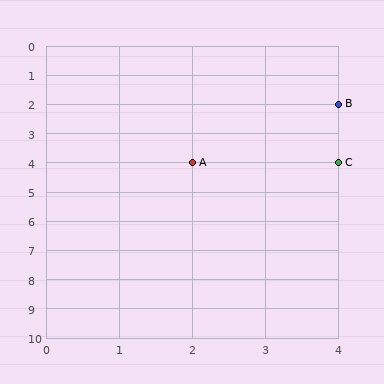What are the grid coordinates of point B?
Point B is at grid coordinates (4, 2).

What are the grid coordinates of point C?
Point C is at grid coordinates (4, 4).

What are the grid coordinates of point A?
Point A is at grid coordinates (2, 4).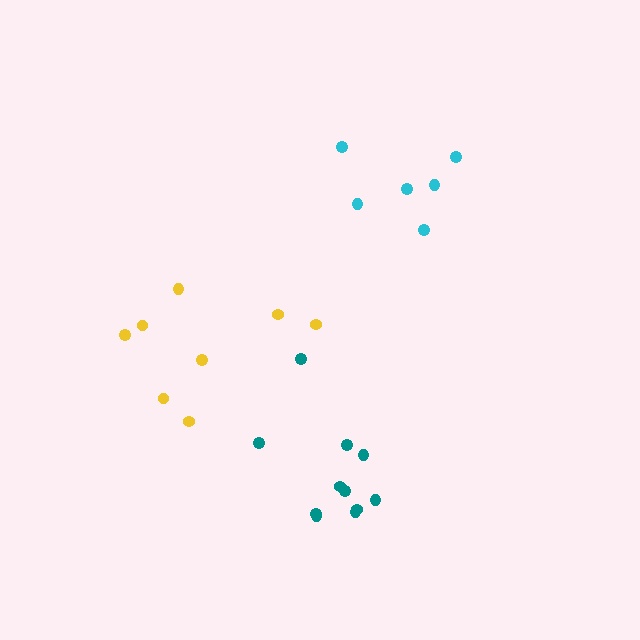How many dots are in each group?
Group 1: 6 dots, Group 2: 11 dots, Group 3: 8 dots (25 total).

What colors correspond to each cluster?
The clusters are colored: cyan, teal, yellow.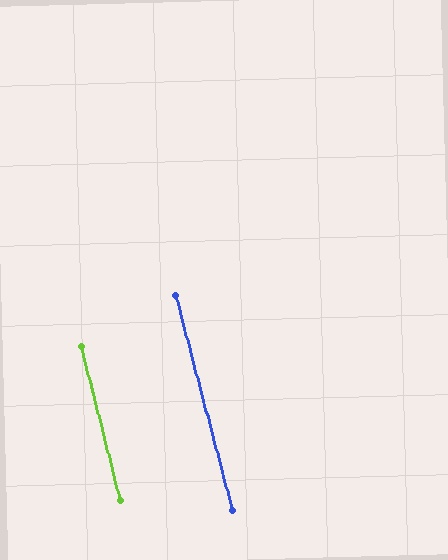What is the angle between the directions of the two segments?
Approximately 0 degrees.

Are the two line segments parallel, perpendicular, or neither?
Parallel — their directions differ by only 0.3°.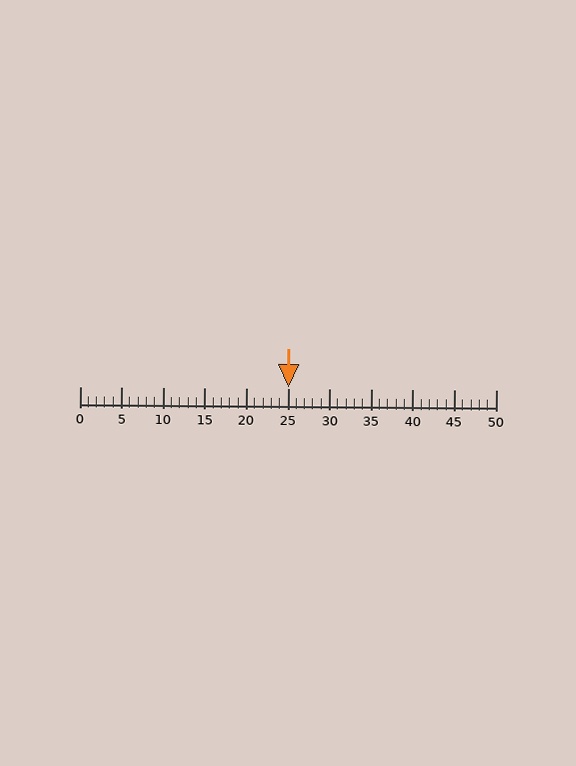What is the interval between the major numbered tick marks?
The major tick marks are spaced 5 units apart.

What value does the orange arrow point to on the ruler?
The orange arrow points to approximately 25.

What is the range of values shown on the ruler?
The ruler shows values from 0 to 50.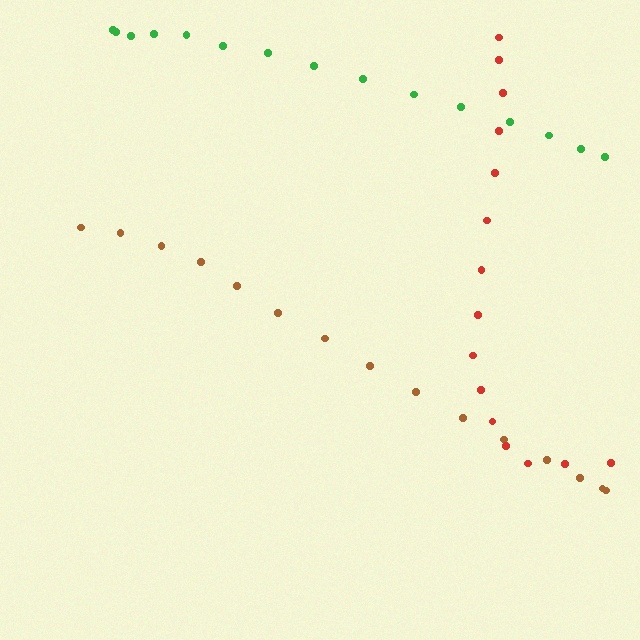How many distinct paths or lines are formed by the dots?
There are 3 distinct paths.